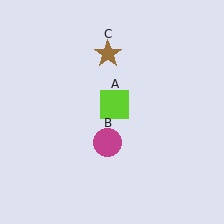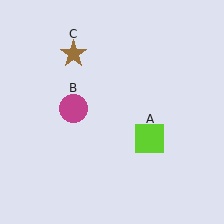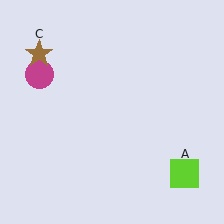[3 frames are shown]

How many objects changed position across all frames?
3 objects changed position: lime square (object A), magenta circle (object B), brown star (object C).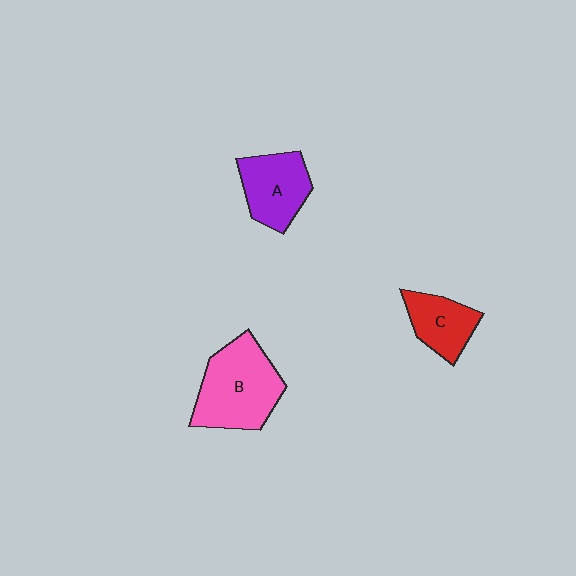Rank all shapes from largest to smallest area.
From largest to smallest: B (pink), A (purple), C (red).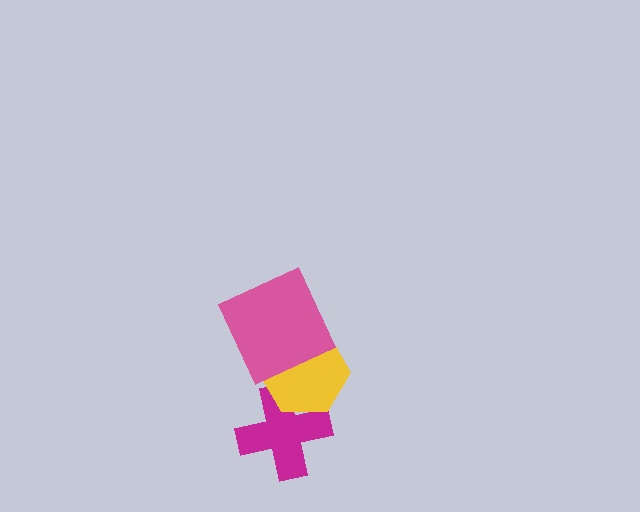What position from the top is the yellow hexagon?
The yellow hexagon is 2nd from the top.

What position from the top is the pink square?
The pink square is 1st from the top.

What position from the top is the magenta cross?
The magenta cross is 3rd from the top.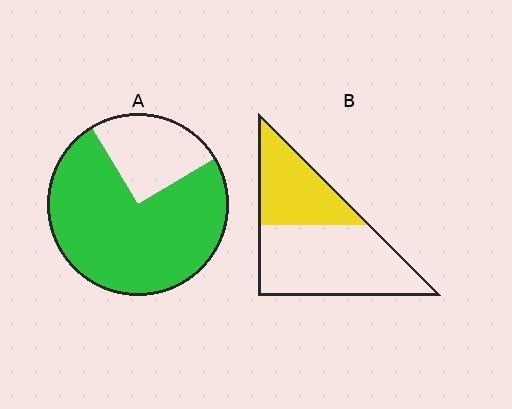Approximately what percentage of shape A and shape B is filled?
A is approximately 75% and B is approximately 40%.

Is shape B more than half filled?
No.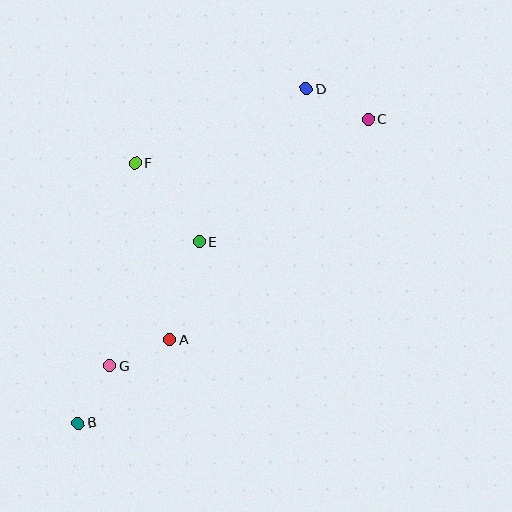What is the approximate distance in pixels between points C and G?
The distance between C and G is approximately 357 pixels.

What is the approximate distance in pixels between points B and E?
The distance between B and E is approximately 218 pixels.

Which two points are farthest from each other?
Points B and C are farthest from each other.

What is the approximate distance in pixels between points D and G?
The distance between D and G is approximately 340 pixels.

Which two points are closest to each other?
Points A and G are closest to each other.